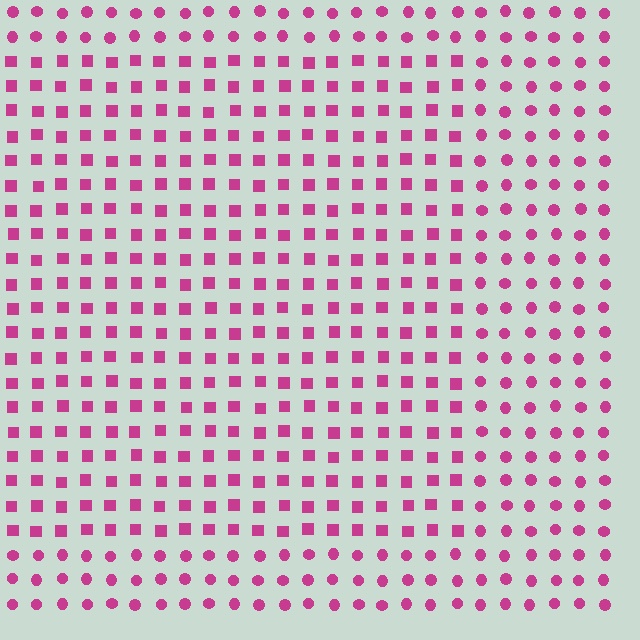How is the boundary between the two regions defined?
The boundary is defined by a change in element shape: squares inside vs. circles outside. All elements share the same color and spacing.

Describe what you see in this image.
The image is filled with small magenta elements arranged in a uniform grid. A rectangle-shaped region contains squares, while the surrounding area contains circles. The boundary is defined purely by the change in element shape.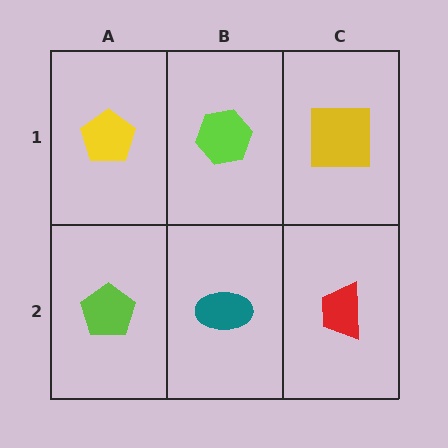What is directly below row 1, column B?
A teal ellipse.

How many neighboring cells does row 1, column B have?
3.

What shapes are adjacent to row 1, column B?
A teal ellipse (row 2, column B), a yellow pentagon (row 1, column A), a yellow square (row 1, column C).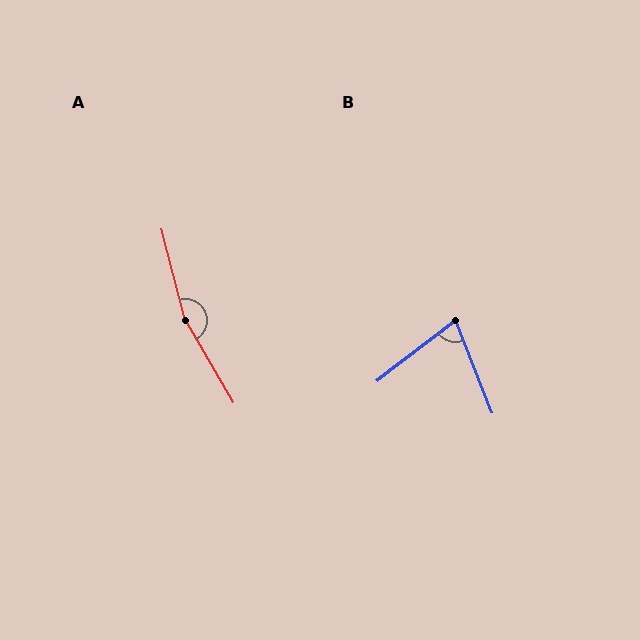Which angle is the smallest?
B, at approximately 74 degrees.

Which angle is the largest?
A, at approximately 164 degrees.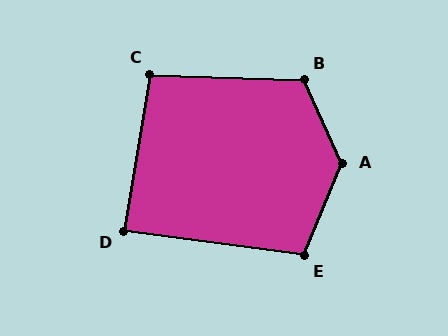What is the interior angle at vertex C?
Approximately 98 degrees (obtuse).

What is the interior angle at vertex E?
Approximately 105 degrees (obtuse).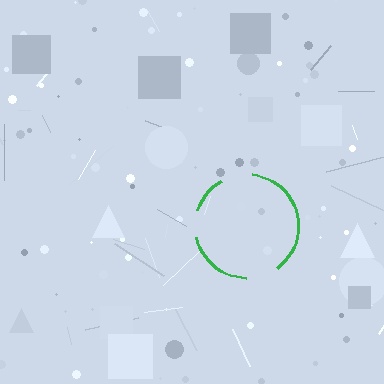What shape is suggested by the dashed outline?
The dashed outline suggests a circle.